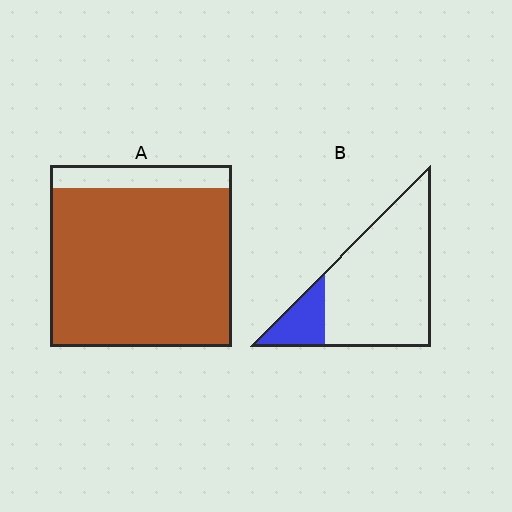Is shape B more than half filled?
No.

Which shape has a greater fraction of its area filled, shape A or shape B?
Shape A.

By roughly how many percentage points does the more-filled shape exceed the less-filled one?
By roughly 70 percentage points (A over B).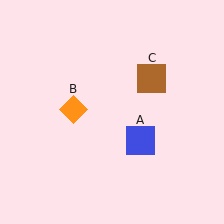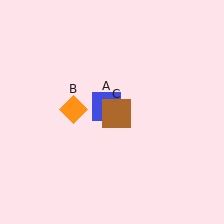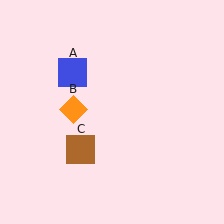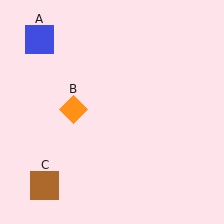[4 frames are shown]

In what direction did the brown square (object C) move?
The brown square (object C) moved down and to the left.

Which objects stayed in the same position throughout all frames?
Orange diamond (object B) remained stationary.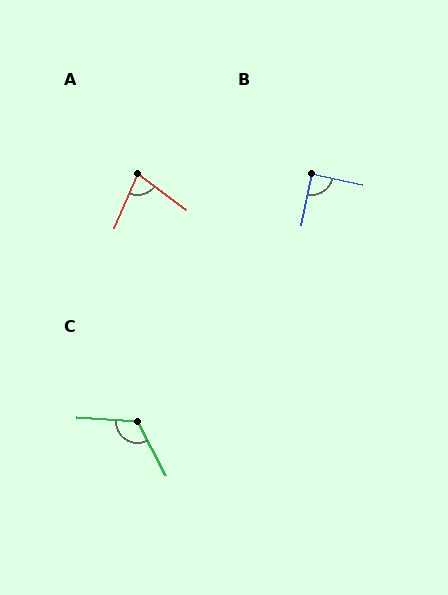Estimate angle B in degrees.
Approximately 90 degrees.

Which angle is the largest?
C, at approximately 122 degrees.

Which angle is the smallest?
A, at approximately 77 degrees.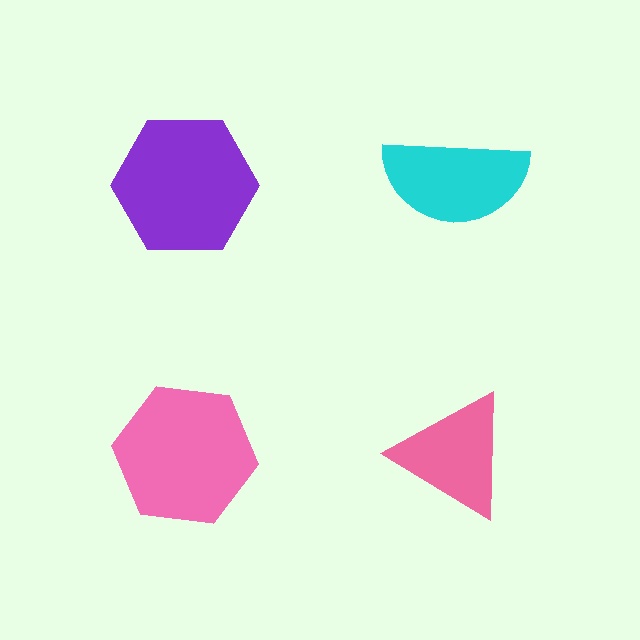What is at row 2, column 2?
A pink triangle.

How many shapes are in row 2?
2 shapes.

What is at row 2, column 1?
A pink hexagon.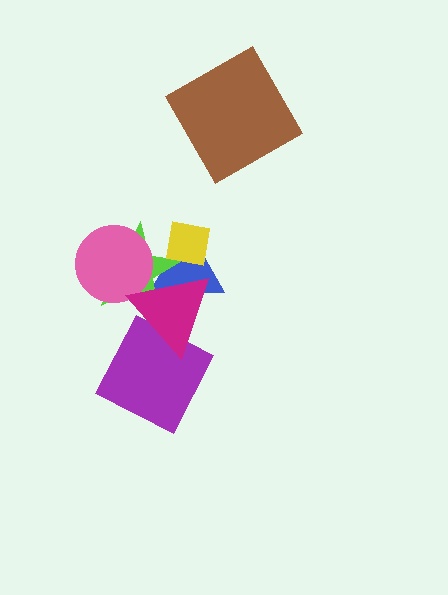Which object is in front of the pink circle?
The magenta triangle is in front of the pink circle.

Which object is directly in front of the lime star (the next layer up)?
The pink circle is directly in front of the lime star.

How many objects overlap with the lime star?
4 objects overlap with the lime star.